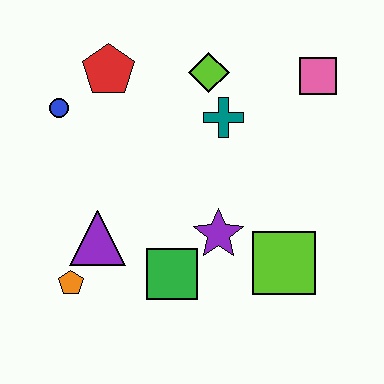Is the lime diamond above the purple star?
Yes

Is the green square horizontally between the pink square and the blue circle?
Yes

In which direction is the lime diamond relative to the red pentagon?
The lime diamond is to the right of the red pentagon.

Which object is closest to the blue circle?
The red pentagon is closest to the blue circle.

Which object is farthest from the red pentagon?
The lime square is farthest from the red pentagon.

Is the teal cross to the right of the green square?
Yes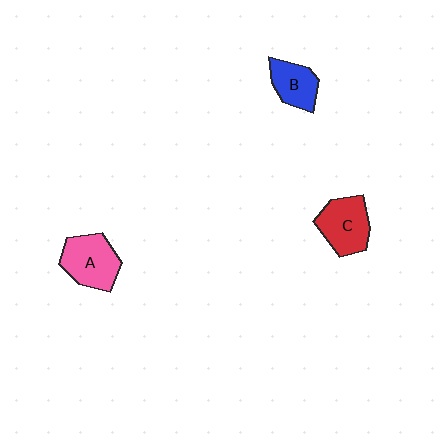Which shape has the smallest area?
Shape B (blue).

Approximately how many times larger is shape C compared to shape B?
Approximately 1.3 times.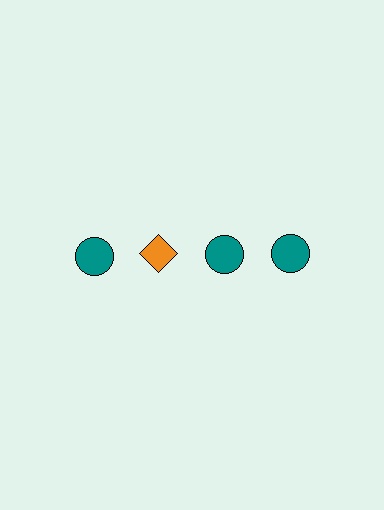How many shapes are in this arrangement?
There are 4 shapes arranged in a grid pattern.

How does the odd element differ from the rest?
It differs in both color (orange instead of teal) and shape (diamond instead of circle).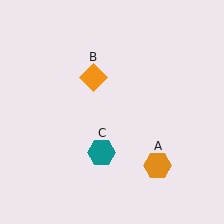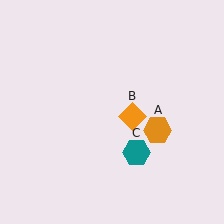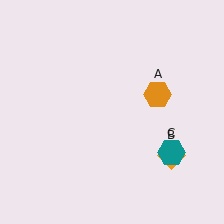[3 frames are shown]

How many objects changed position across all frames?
3 objects changed position: orange hexagon (object A), orange diamond (object B), teal hexagon (object C).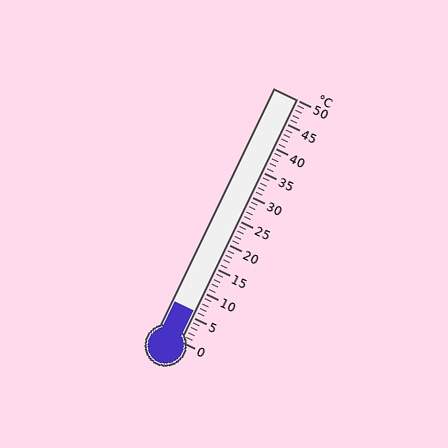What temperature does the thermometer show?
The thermometer shows approximately 6°C.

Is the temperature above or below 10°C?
The temperature is below 10°C.